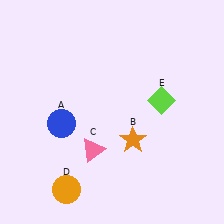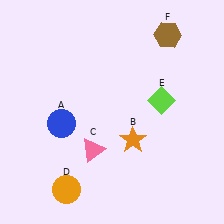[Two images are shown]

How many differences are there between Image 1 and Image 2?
There is 1 difference between the two images.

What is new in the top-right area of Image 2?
A brown hexagon (F) was added in the top-right area of Image 2.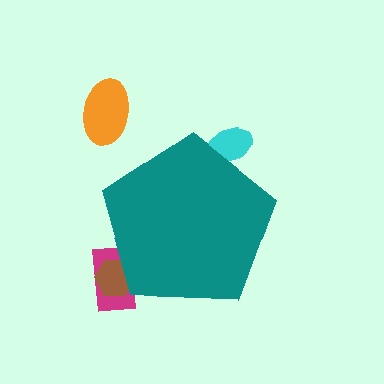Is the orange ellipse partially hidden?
No, the orange ellipse is fully visible.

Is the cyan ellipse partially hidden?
Yes, the cyan ellipse is partially hidden behind the teal pentagon.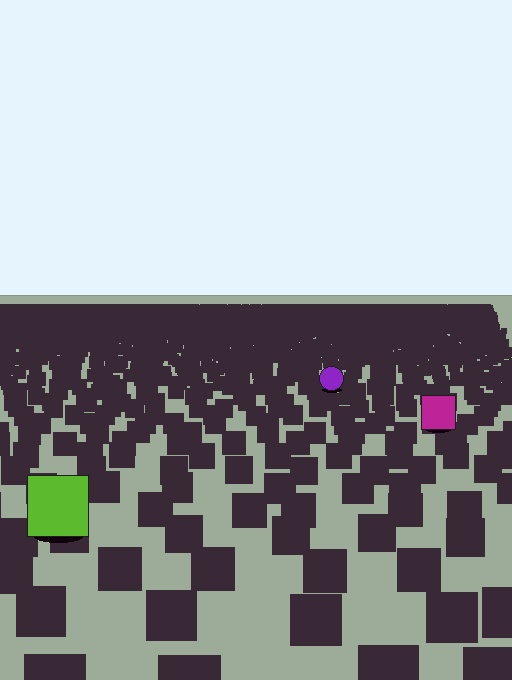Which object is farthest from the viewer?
The purple circle is farthest from the viewer. It appears smaller and the ground texture around it is denser.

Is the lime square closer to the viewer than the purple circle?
Yes. The lime square is closer — you can tell from the texture gradient: the ground texture is coarser near it.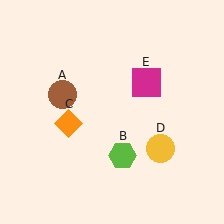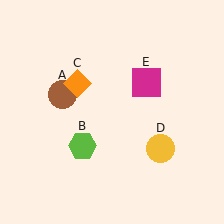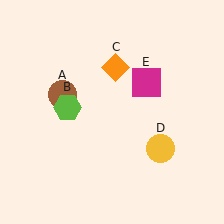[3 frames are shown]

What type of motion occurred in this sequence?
The lime hexagon (object B), orange diamond (object C) rotated clockwise around the center of the scene.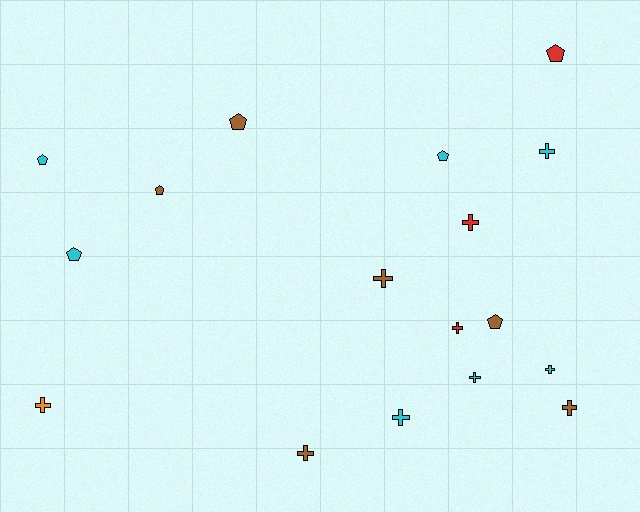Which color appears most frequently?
Cyan, with 7 objects.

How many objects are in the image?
There are 17 objects.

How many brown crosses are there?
There are 3 brown crosses.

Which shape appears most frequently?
Cross, with 10 objects.